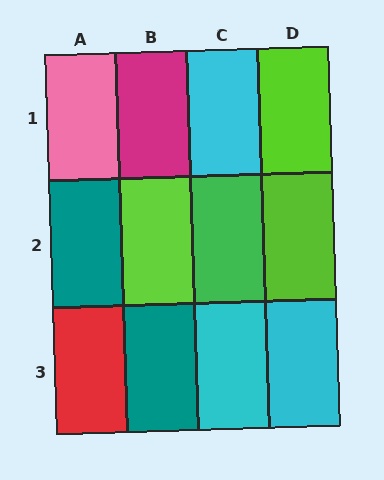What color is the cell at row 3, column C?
Cyan.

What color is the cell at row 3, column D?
Cyan.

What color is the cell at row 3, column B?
Teal.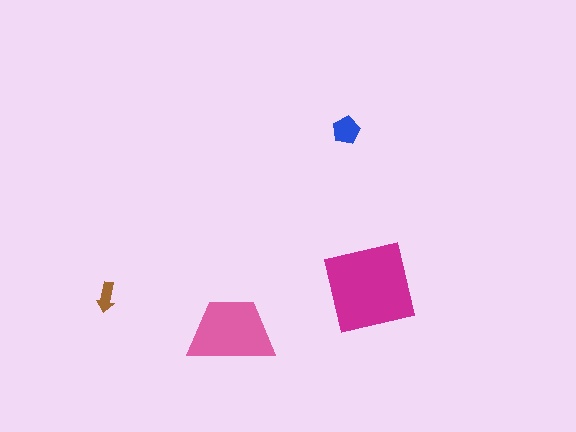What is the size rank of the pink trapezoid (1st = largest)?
2nd.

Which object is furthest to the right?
The magenta square is rightmost.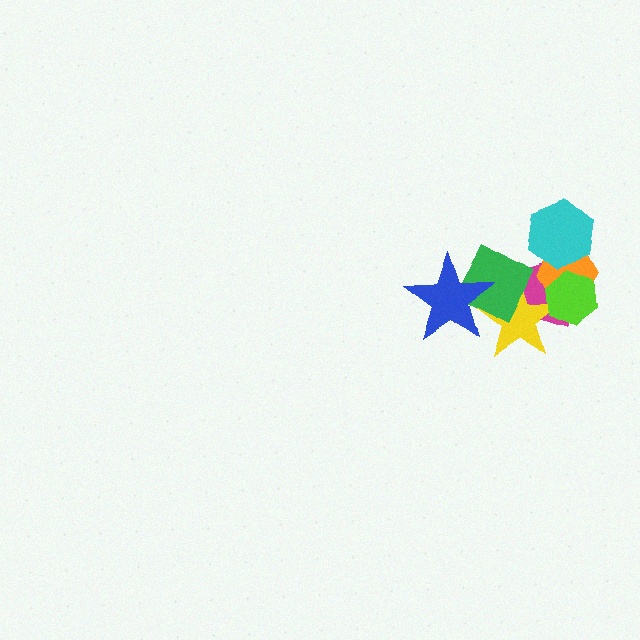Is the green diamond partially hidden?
Yes, it is partially covered by another shape.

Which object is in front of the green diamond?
The blue star is in front of the green diamond.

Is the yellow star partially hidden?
Yes, it is partially covered by another shape.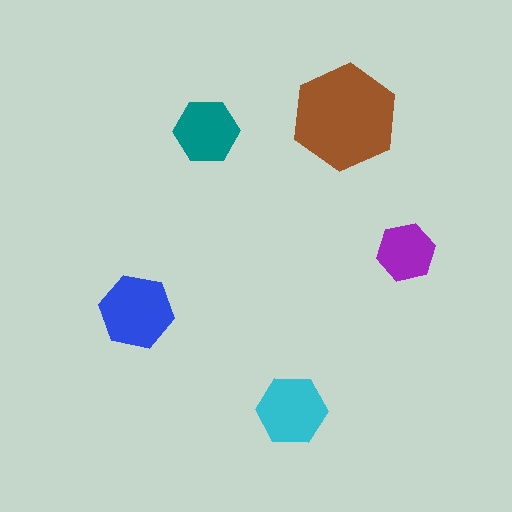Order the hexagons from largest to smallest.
the brown one, the blue one, the cyan one, the teal one, the purple one.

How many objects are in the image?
There are 5 objects in the image.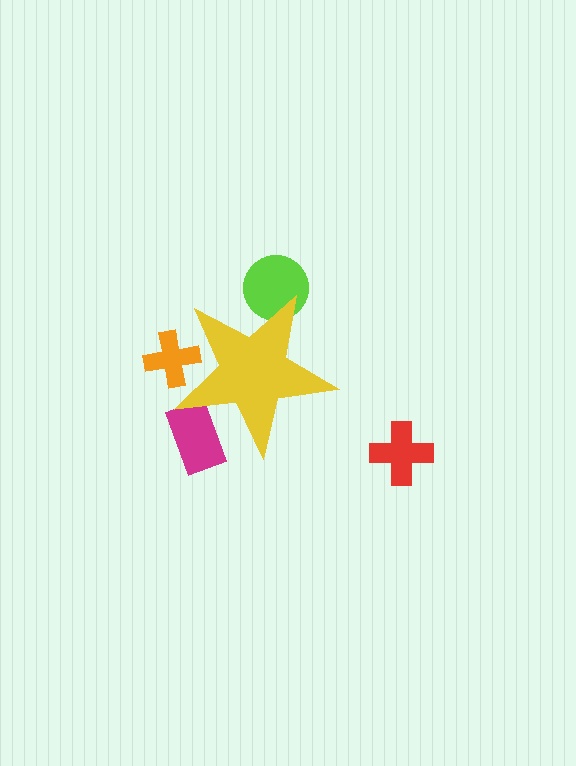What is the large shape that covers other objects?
A yellow star.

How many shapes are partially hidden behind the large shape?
3 shapes are partially hidden.